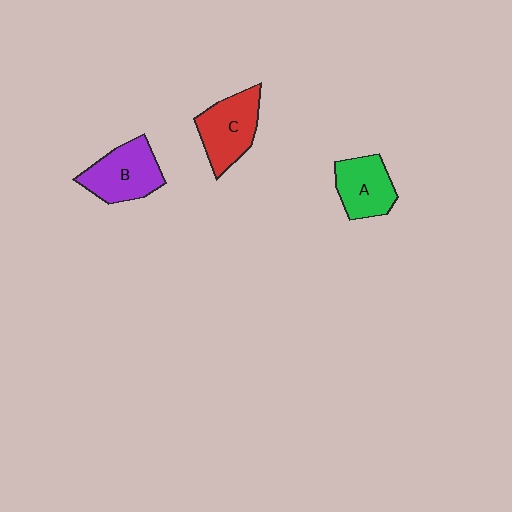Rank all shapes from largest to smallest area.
From largest to smallest: B (purple), C (red), A (green).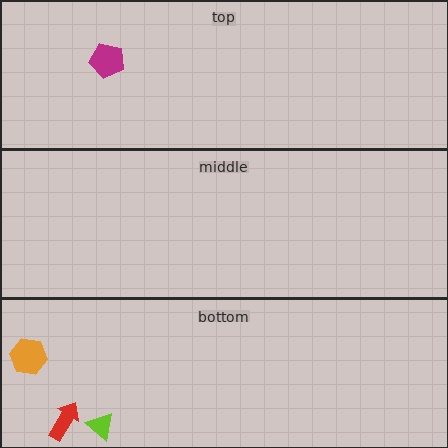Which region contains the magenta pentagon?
The top region.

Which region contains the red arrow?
The bottom region.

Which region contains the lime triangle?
The bottom region.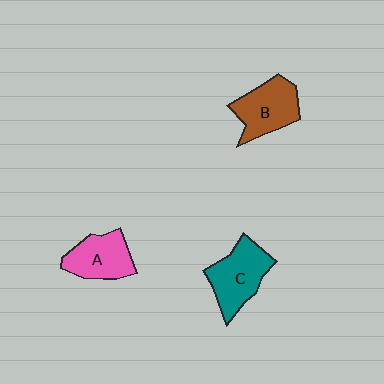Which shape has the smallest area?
Shape A (pink).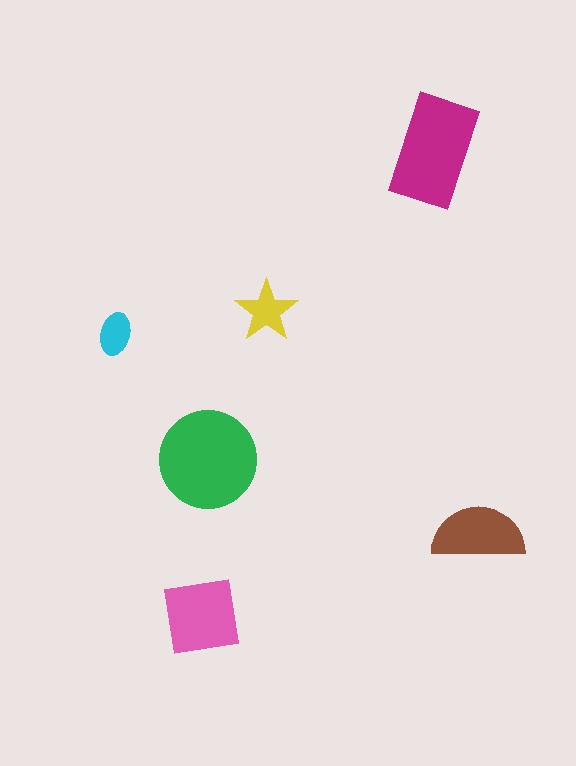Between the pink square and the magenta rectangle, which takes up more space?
The magenta rectangle.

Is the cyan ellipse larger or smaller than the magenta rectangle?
Smaller.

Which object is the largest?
The green circle.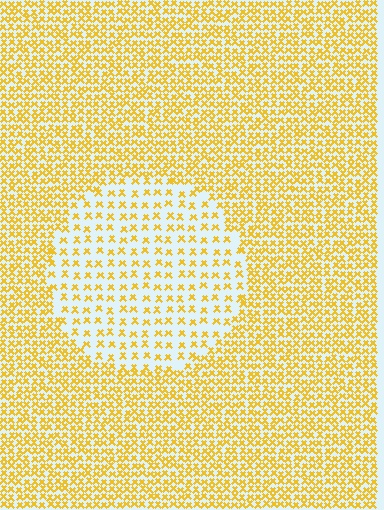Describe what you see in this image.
The image contains small yellow elements arranged at two different densities. A circle-shaped region is visible where the elements are less densely packed than the surrounding area.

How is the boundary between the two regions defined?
The boundary is defined by a change in element density (approximately 2.3x ratio). All elements are the same color, size, and shape.